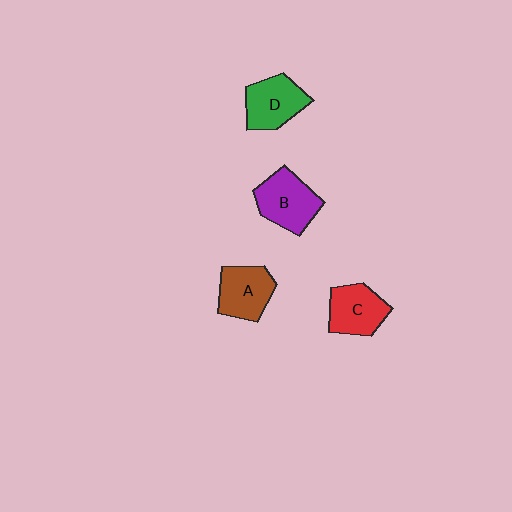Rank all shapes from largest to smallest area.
From largest to smallest: B (purple), D (green), A (brown), C (red).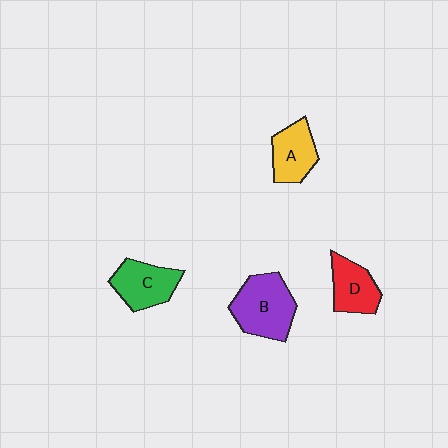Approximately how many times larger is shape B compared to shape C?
Approximately 1.3 times.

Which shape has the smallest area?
Shape D (red).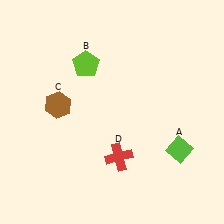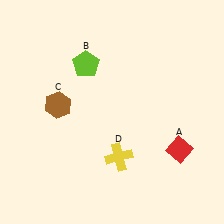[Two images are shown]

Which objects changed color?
A changed from lime to red. D changed from red to yellow.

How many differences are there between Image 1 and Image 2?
There are 2 differences between the two images.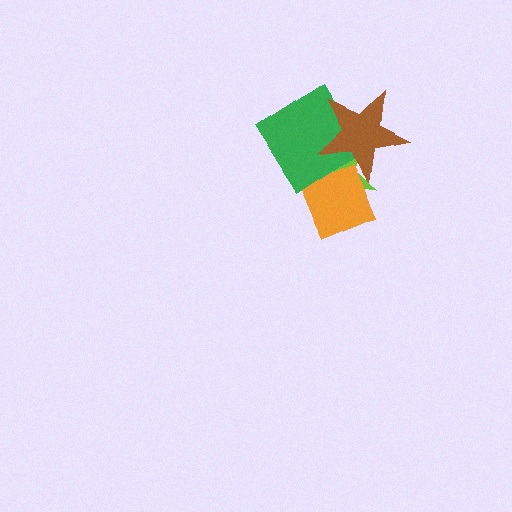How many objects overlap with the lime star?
3 objects overlap with the lime star.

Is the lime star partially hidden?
Yes, it is partially covered by another shape.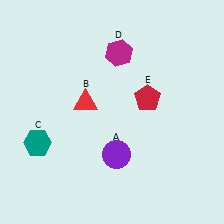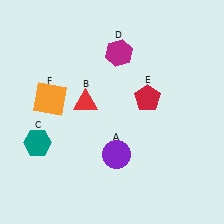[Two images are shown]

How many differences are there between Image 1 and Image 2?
There is 1 difference between the two images.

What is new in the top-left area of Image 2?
An orange square (F) was added in the top-left area of Image 2.